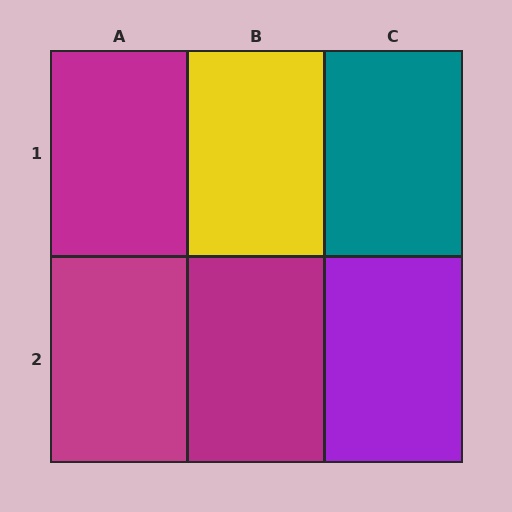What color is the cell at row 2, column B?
Magenta.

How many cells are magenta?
3 cells are magenta.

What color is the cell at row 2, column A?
Magenta.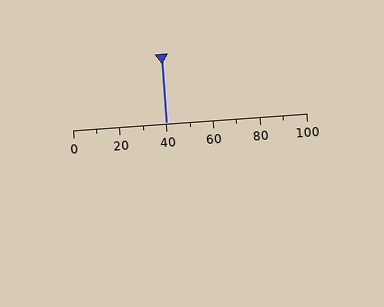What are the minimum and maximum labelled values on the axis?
The axis runs from 0 to 100.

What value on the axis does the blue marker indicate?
The marker indicates approximately 40.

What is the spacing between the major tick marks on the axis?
The major ticks are spaced 20 apart.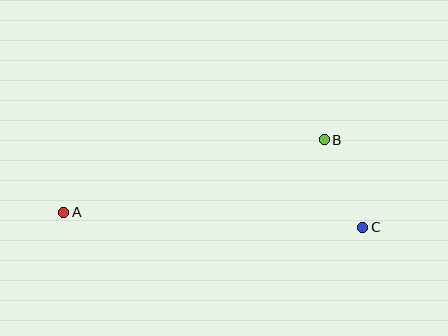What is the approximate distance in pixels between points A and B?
The distance between A and B is approximately 270 pixels.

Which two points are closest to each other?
Points B and C are closest to each other.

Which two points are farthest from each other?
Points A and C are farthest from each other.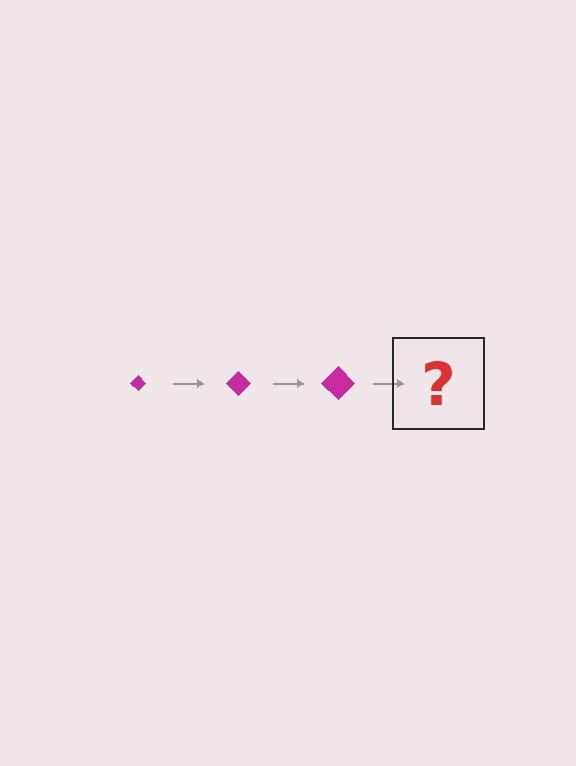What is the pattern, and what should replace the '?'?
The pattern is that the diamond gets progressively larger each step. The '?' should be a magenta diamond, larger than the previous one.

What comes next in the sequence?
The next element should be a magenta diamond, larger than the previous one.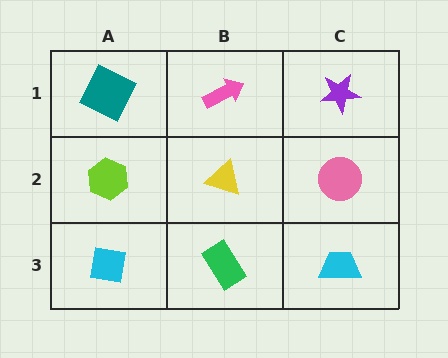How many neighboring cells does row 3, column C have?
2.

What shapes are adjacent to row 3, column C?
A pink circle (row 2, column C), a green rectangle (row 3, column B).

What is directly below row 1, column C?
A pink circle.